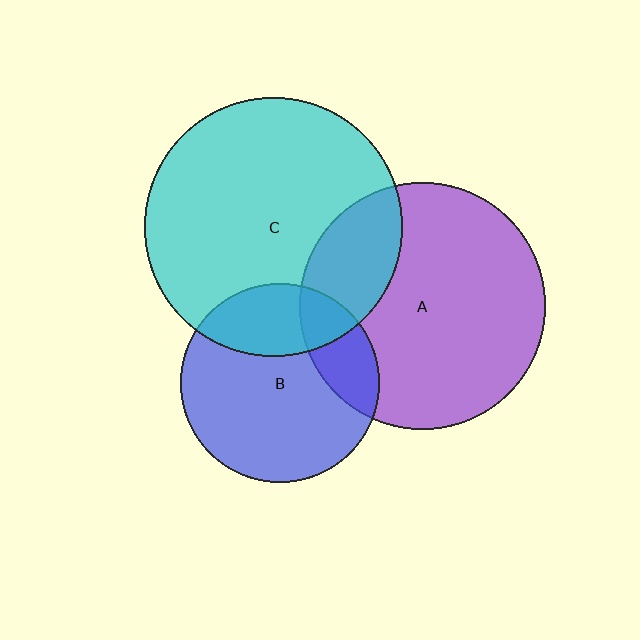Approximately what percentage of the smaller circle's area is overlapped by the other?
Approximately 20%.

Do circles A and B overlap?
Yes.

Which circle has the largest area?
Circle C (cyan).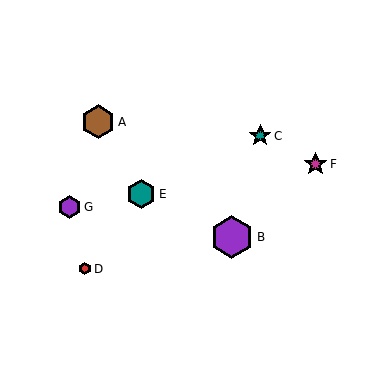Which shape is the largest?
The purple hexagon (labeled B) is the largest.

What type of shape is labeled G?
Shape G is a purple hexagon.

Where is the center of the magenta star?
The center of the magenta star is at (316, 164).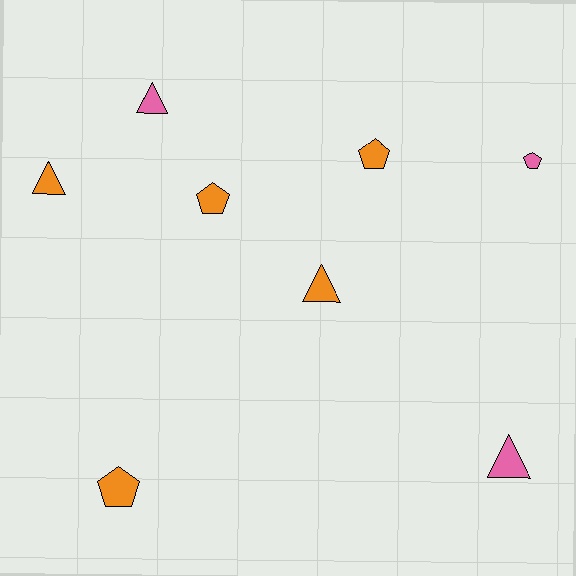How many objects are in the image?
There are 8 objects.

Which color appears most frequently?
Orange, with 5 objects.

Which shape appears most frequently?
Pentagon, with 4 objects.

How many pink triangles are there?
There are 2 pink triangles.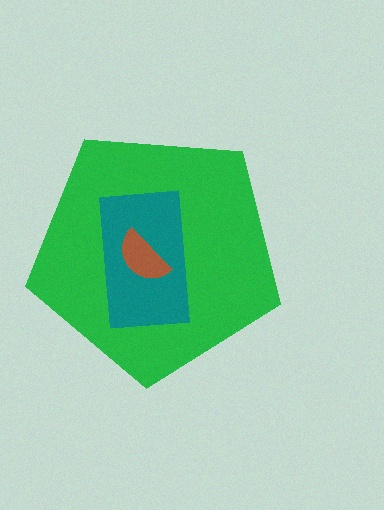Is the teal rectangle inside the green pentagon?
Yes.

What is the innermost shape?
The brown semicircle.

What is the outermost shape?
The green pentagon.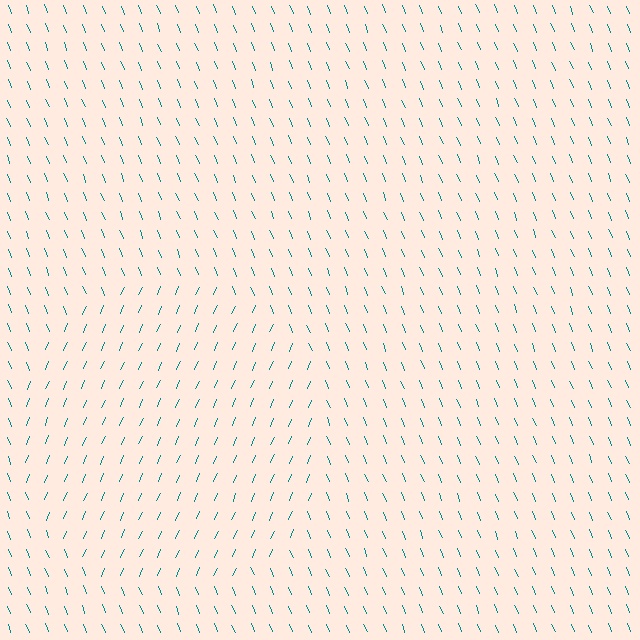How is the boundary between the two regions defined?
The boundary is defined purely by a change in line orientation (approximately 45 degrees difference). All lines are the same color and thickness.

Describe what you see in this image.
The image is filled with small teal line segments. A circle region in the image has lines oriented differently from the surrounding lines, creating a visible texture boundary.